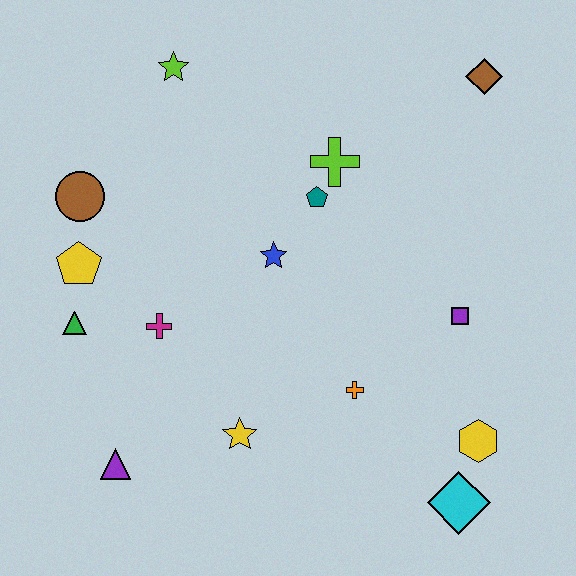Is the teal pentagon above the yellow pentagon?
Yes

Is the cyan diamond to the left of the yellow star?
No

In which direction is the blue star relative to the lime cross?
The blue star is below the lime cross.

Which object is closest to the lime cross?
The teal pentagon is closest to the lime cross.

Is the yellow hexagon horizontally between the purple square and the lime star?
No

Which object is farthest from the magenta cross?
The brown diamond is farthest from the magenta cross.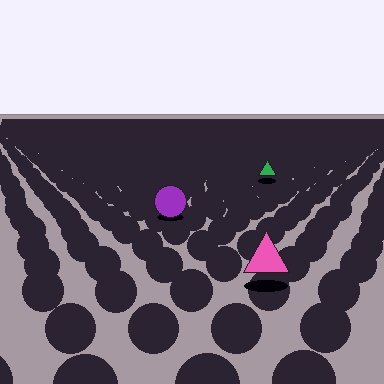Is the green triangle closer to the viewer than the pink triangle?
No. The pink triangle is closer — you can tell from the texture gradient: the ground texture is coarser near it.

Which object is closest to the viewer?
The pink triangle is closest. The texture marks near it are larger and more spread out.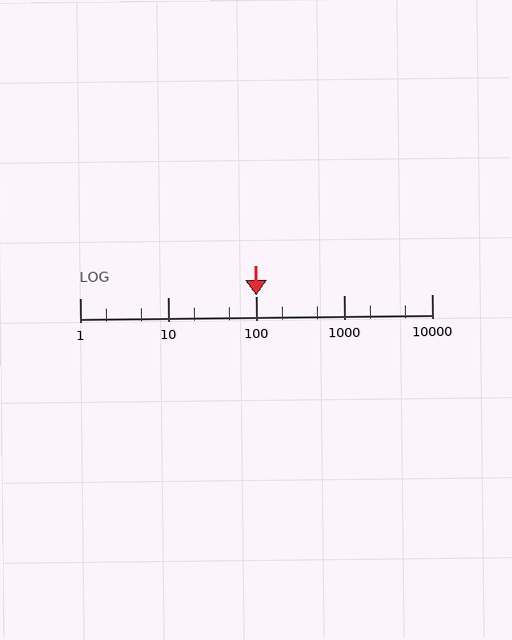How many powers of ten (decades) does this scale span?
The scale spans 4 decades, from 1 to 10000.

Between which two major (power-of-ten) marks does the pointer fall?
The pointer is between 100 and 1000.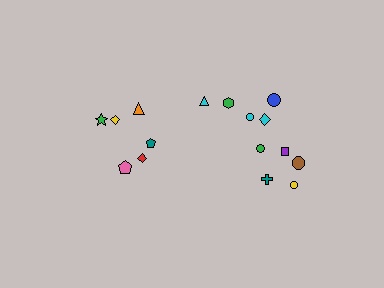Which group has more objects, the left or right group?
The right group.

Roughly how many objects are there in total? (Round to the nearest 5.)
Roughly 15 objects in total.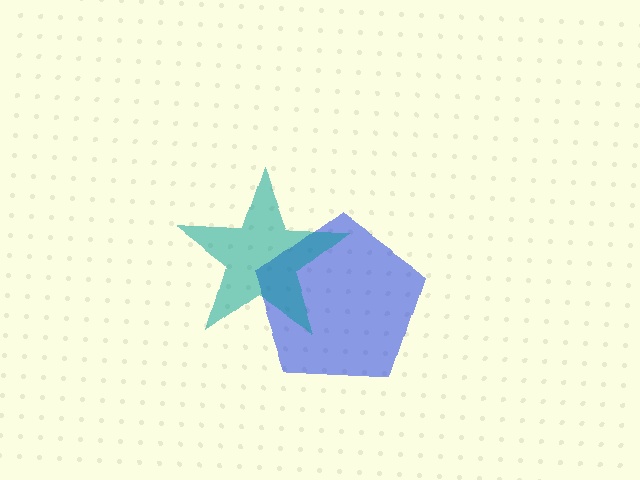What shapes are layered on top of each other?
The layered shapes are: a blue pentagon, a teal star.